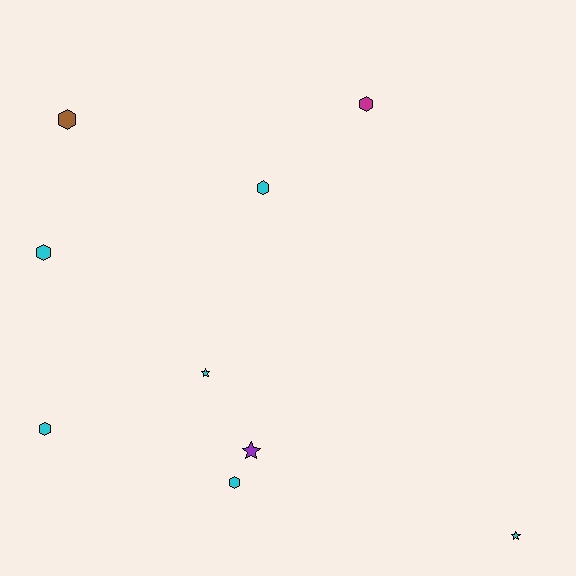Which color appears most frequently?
Cyan, with 6 objects.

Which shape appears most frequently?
Hexagon, with 6 objects.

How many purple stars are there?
There is 1 purple star.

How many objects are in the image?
There are 9 objects.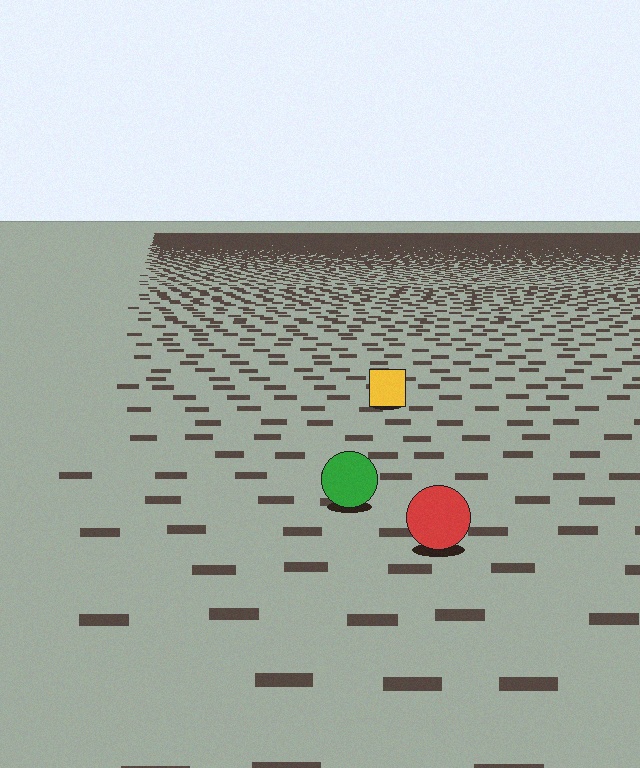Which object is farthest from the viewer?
The yellow square is farthest from the viewer. It appears smaller and the ground texture around it is denser.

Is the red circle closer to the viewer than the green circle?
Yes. The red circle is closer — you can tell from the texture gradient: the ground texture is coarser near it.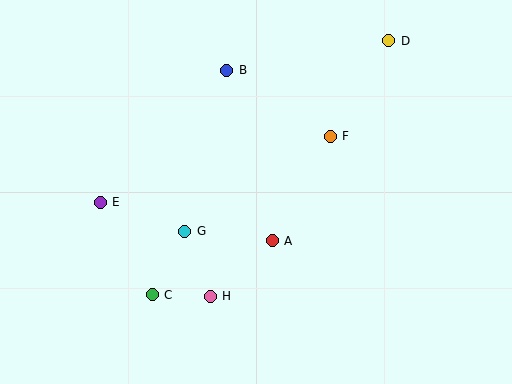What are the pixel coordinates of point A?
Point A is at (272, 241).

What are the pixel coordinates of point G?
Point G is at (185, 231).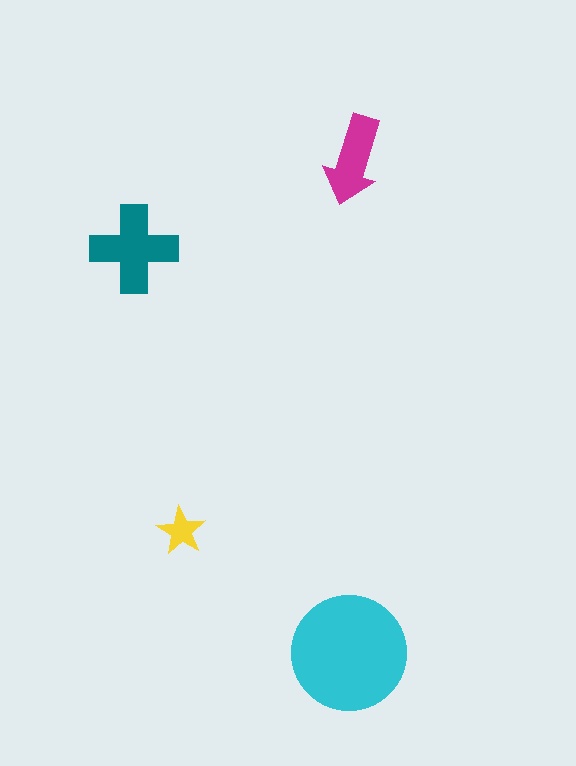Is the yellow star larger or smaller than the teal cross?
Smaller.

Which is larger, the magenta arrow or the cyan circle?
The cyan circle.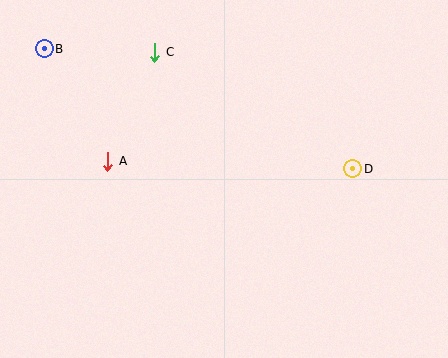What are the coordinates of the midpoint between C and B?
The midpoint between C and B is at (99, 50).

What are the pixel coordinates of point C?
Point C is at (155, 52).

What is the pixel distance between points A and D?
The distance between A and D is 245 pixels.